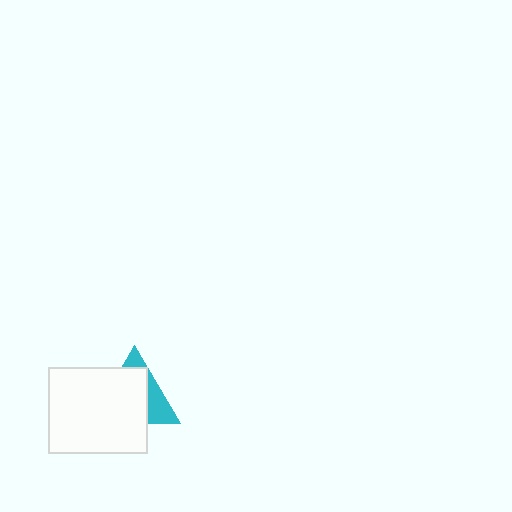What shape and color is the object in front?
The object in front is a white rectangle.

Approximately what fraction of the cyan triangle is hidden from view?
Roughly 65% of the cyan triangle is hidden behind the white rectangle.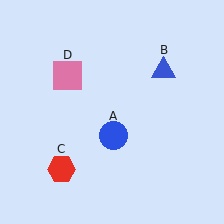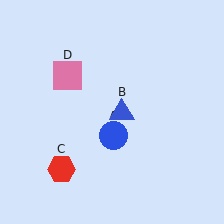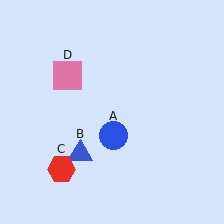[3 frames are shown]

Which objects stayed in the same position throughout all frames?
Blue circle (object A) and red hexagon (object C) and pink square (object D) remained stationary.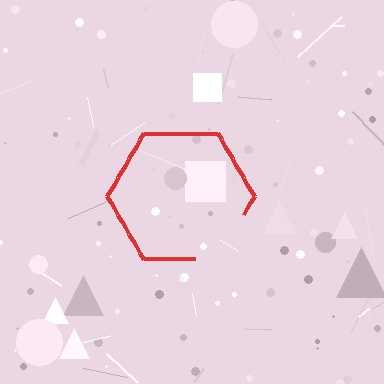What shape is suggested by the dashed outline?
The dashed outline suggests a hexagon.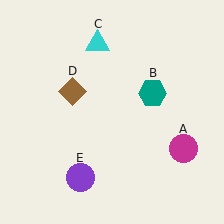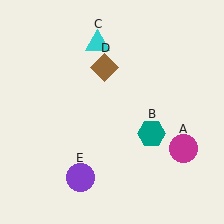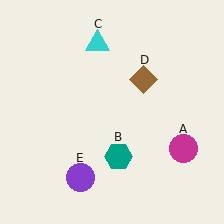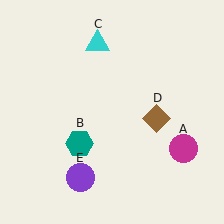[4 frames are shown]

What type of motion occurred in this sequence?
The teal hexagon (object B), brown diamond (object D) rotated clockwise around the center of the scene.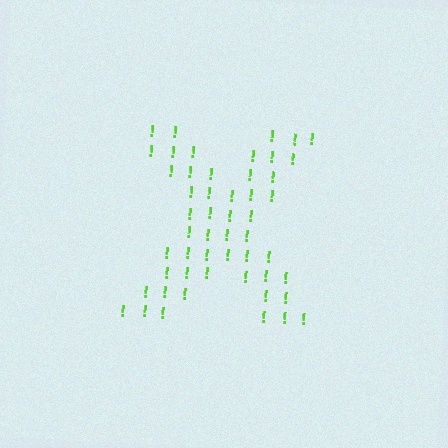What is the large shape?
The large shape is the letter X.